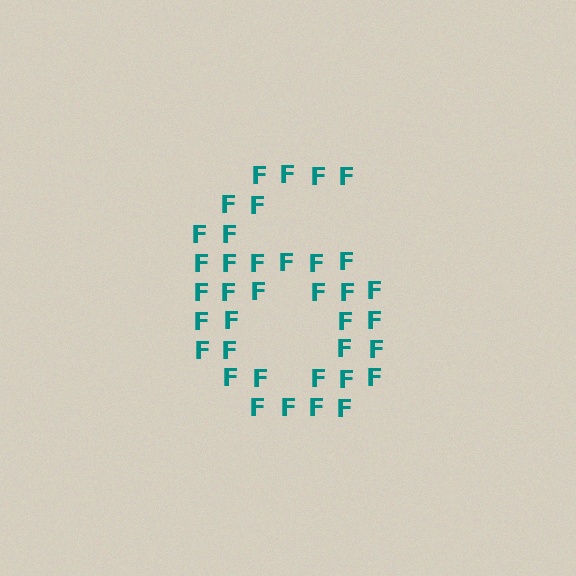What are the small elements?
The small elements are letter F's.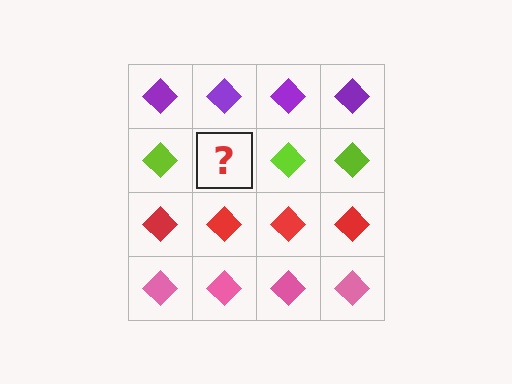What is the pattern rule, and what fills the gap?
The rule is that each row has a consistent color. The gap should be filled with a lime diamond.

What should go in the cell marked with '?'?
The missing cell should contain a lime diamond.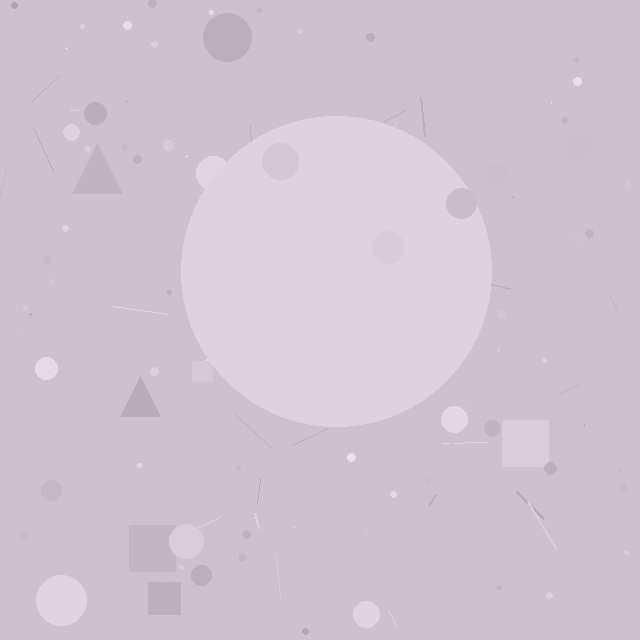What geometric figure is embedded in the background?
A circle is embedded in the background.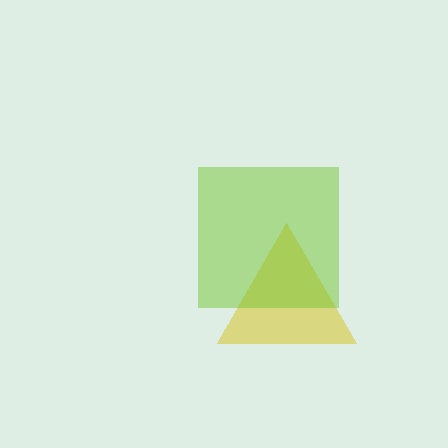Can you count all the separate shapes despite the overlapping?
Yes, there are 2 separate shapes.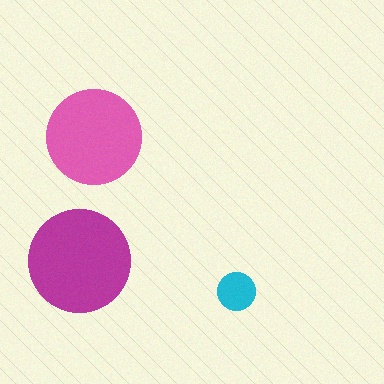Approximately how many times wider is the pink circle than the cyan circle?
About 2.5 times wider.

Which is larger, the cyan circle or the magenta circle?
The magenta one.